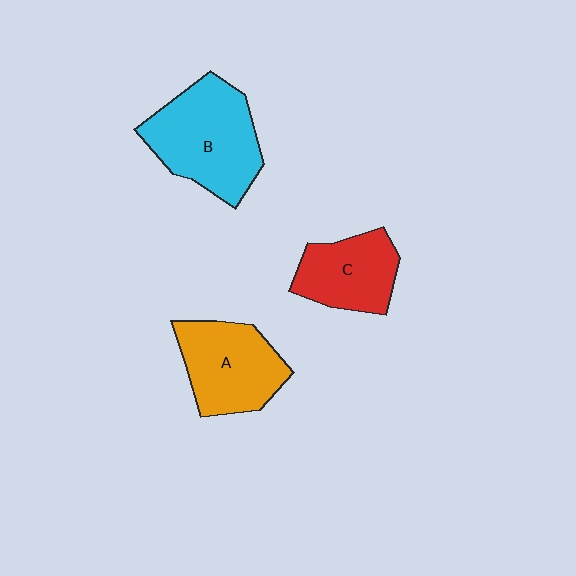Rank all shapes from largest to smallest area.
From largest to smallest: B (cyan), A (orange), C (red).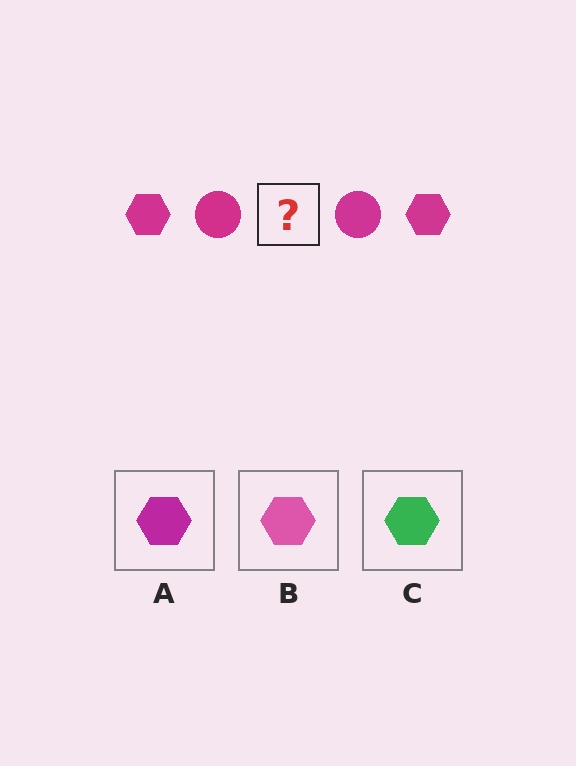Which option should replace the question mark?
Option A.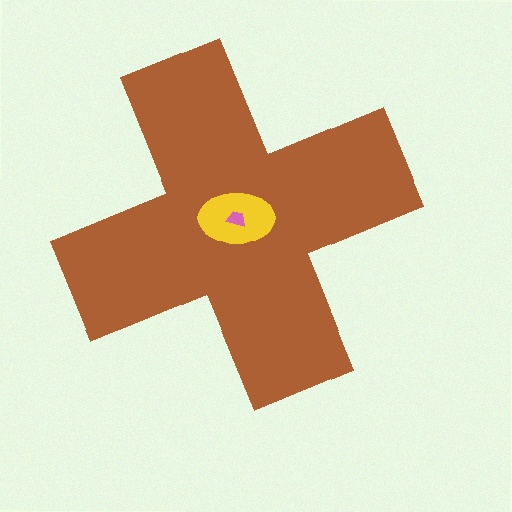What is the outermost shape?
The brown cross.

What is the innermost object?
The pink trapezoid.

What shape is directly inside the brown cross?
The yellow ellipse.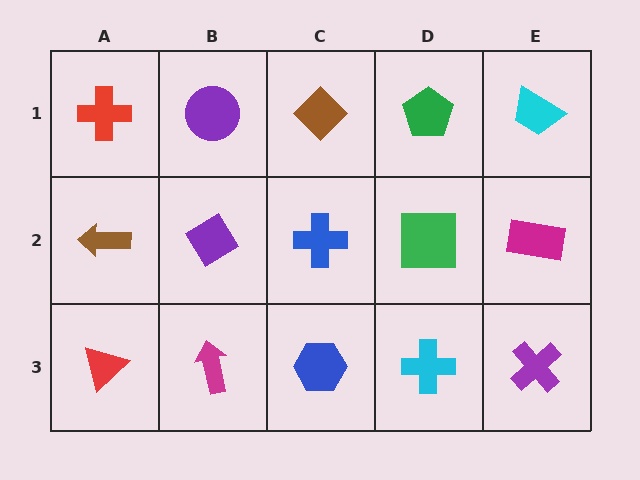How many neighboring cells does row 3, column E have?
2.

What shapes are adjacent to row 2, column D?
A green pentagon (row 1, column D), a cyan cross (row 3, column D), a blue cross (row 2, column C), a magenta rectangle (row 2, column E).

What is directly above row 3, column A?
A brown arrow.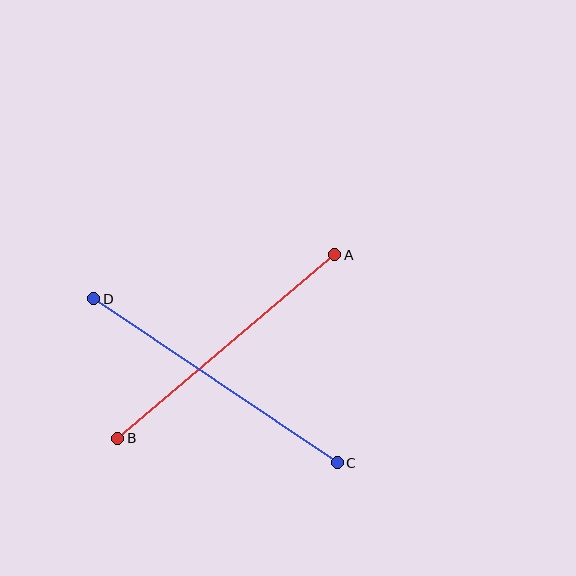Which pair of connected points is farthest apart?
Points C and D are farthest apart.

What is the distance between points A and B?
The distance is approximately 284 pixels.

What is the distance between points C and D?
The distance is approximately 293 pixels.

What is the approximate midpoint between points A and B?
The midpoint is at approximately (226, 347) pixels.